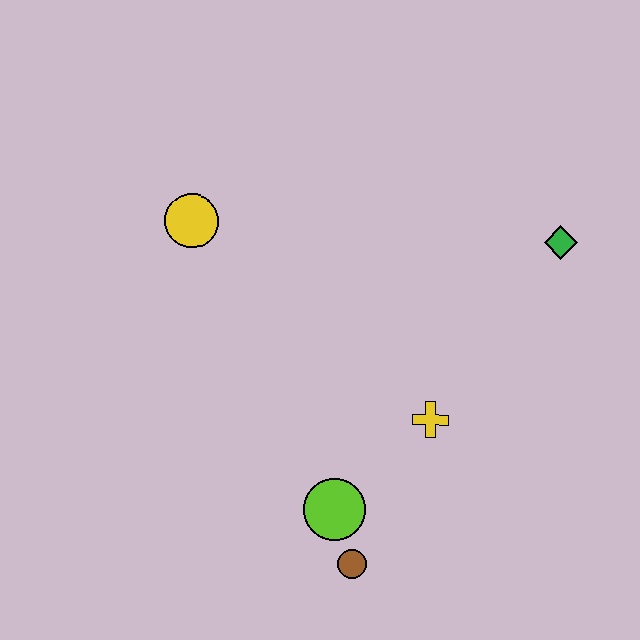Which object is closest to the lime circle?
The brown circle is closest to the lime circle.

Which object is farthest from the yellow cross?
The yellow circle is farthest from the yellow cross.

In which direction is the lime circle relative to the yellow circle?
The lime circle is below the yellow circle.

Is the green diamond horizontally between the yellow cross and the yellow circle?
No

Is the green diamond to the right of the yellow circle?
Yes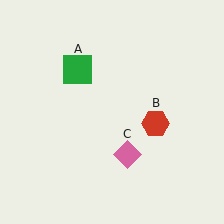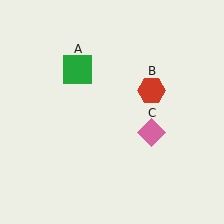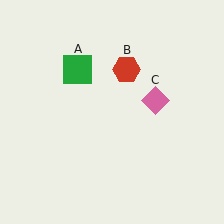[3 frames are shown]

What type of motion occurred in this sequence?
The red hexagon (object B), pink diamond (object C) rotated counterclockwise around the center of the scene.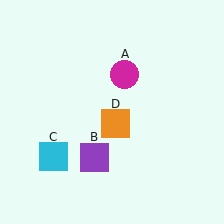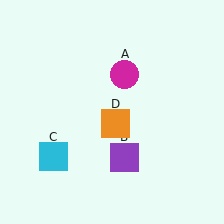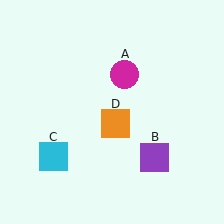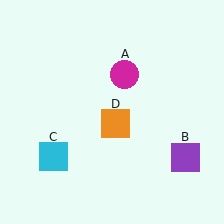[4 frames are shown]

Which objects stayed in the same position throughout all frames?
Magenta circle (object A) and cyan square (object C) and orange square (object D) remained stationary.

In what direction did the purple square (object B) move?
The purple square (object B) moved right.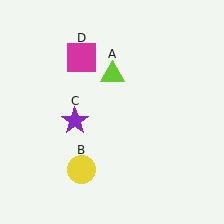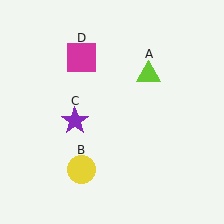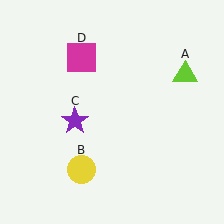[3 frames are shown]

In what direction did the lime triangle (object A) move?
The lime triangle (object A) moved right.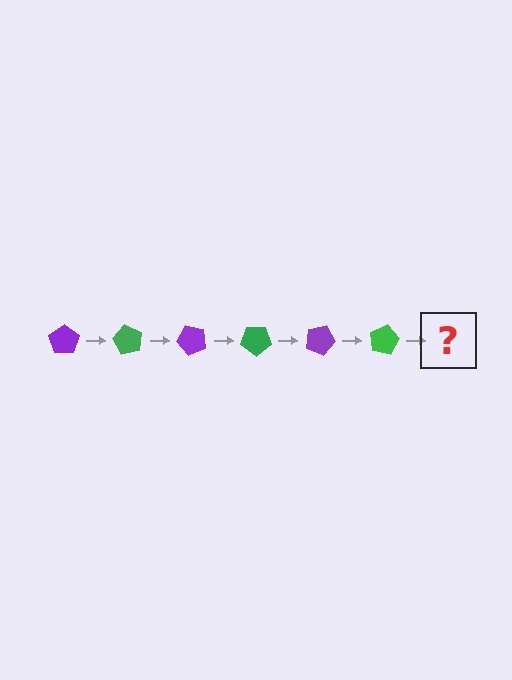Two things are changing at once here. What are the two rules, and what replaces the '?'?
The two rules are that it rotates 60 degrees each step and the color cycles through purple and green. The '?' should be a purple pentagon, rotated 360 degrees from the start.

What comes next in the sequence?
The next element should be a purple pentagon, rotated 360 degrees from the start.